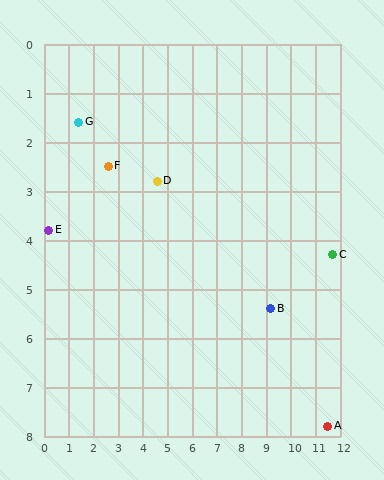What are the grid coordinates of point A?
Point A is at approximately (11.5, 7.8).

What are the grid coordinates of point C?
Point C is at approximately (11.7, 4.3).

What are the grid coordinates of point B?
Point B is at approximately (9.2, 5.4).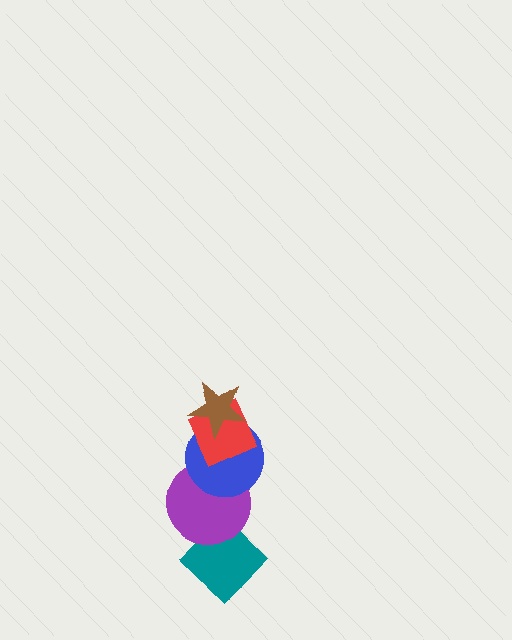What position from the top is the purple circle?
The purple circle is 4th from the top.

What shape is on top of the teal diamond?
The purple circle is on top of the teal diamond.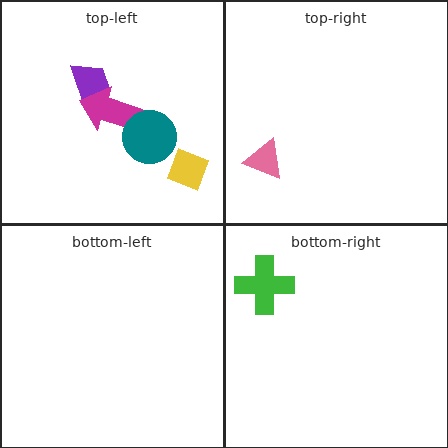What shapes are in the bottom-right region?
The green cross.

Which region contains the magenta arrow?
The top-left region.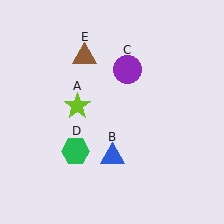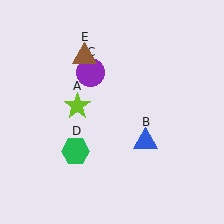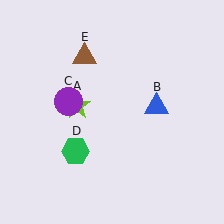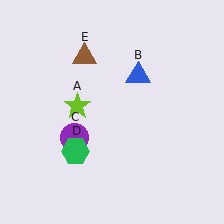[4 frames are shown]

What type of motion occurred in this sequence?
The blue triangle (object B), purple circle (object C) rotated counterclockwise around the center of the scene.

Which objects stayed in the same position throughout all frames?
Lime star (object A) and green hexagon (object D) and brown triangle (object E) remained stationary.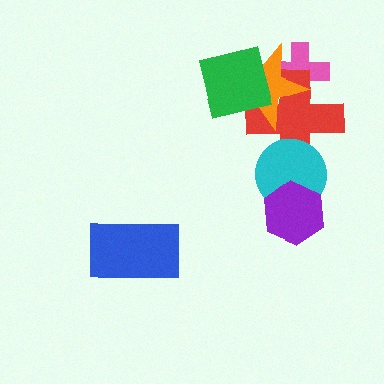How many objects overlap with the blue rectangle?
0 objects overlap with the blue rectangle.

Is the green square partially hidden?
No, no other shape covers it.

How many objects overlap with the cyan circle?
2 objects overlap with the cyan circle.